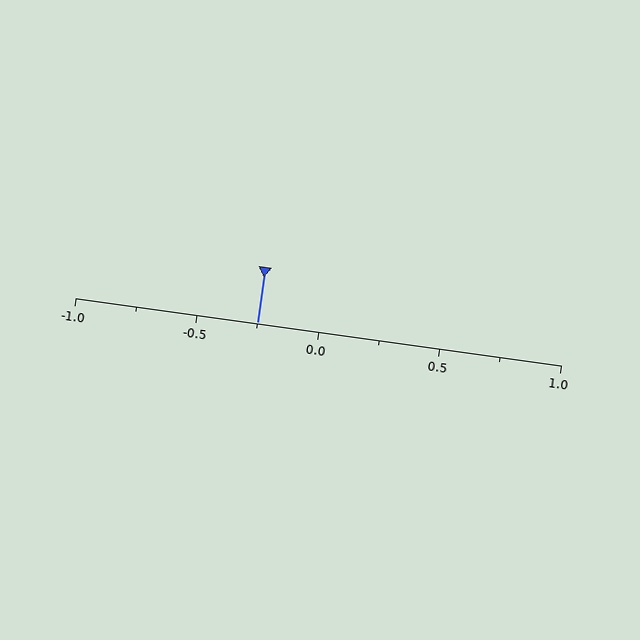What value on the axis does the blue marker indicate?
The marker indicates approximately -0.25.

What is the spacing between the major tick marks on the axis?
The major ticks are spaced 0.5 apart.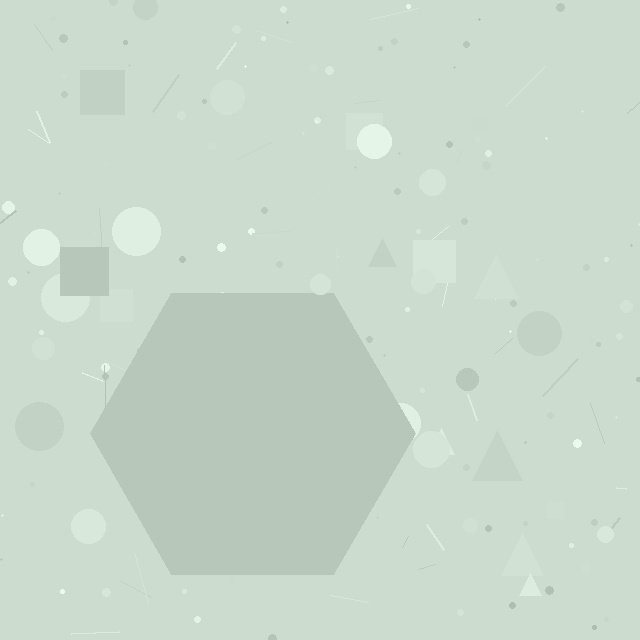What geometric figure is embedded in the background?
A hexagon is embedded in the background.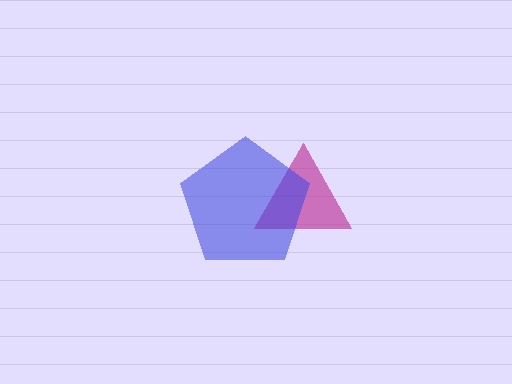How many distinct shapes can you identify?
There are 2 distinct shapes: a magenta triangle, a blue pentagon.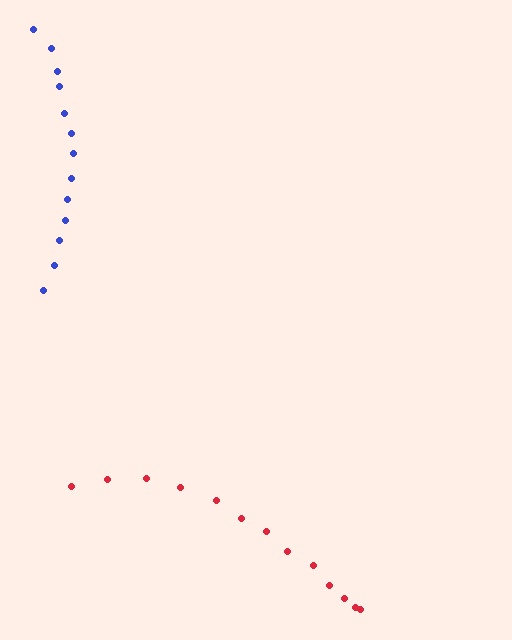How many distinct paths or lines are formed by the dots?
There are 2 distinct paths.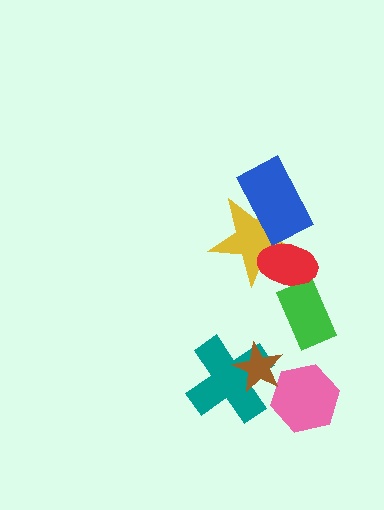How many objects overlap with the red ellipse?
2 objects overlap with the red ellipse.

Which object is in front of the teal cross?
The brown star is in front of the teal cross.